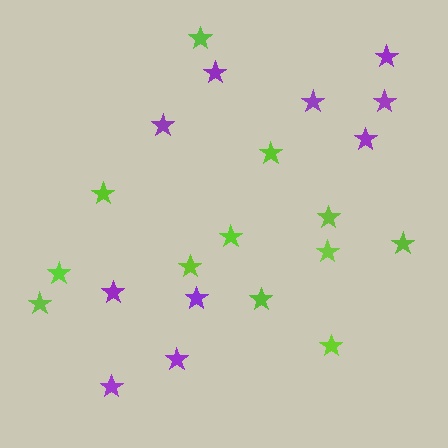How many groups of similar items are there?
There are 2 groups: one group of lime stars (12) and one group of purple stars (10).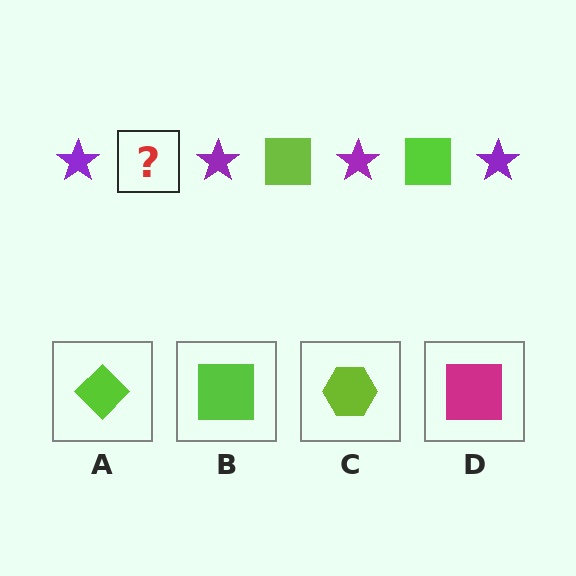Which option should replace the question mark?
Option B.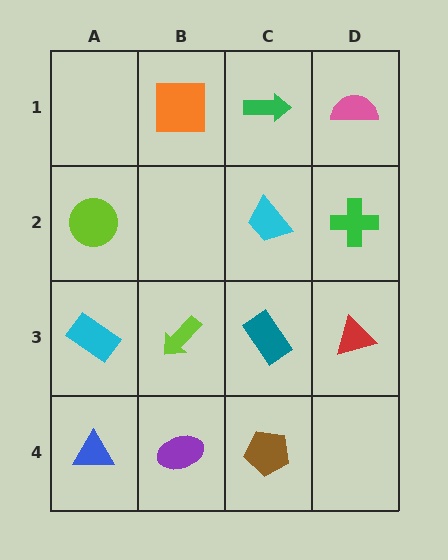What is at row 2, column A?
A lime circle.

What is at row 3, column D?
A red triangle.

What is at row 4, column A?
A blue triangle.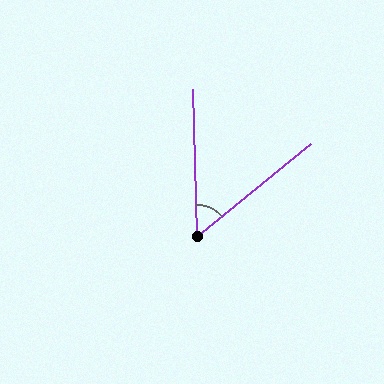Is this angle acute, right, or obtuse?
It is acute.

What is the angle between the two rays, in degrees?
Approximately 52 degrees.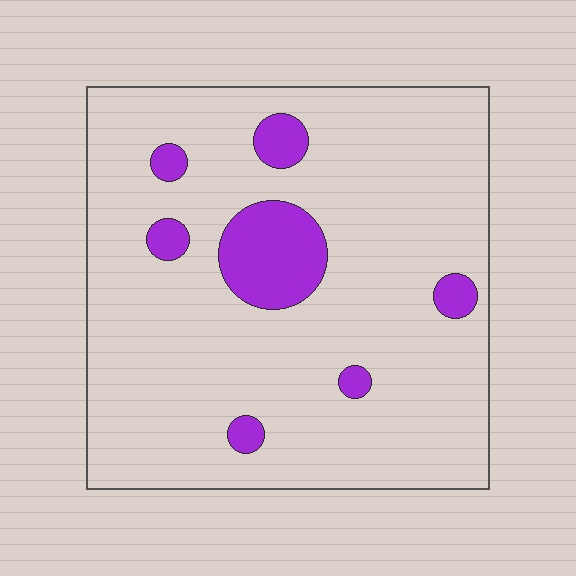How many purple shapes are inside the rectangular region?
7.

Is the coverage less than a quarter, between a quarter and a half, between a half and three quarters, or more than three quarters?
Less than a quarter.